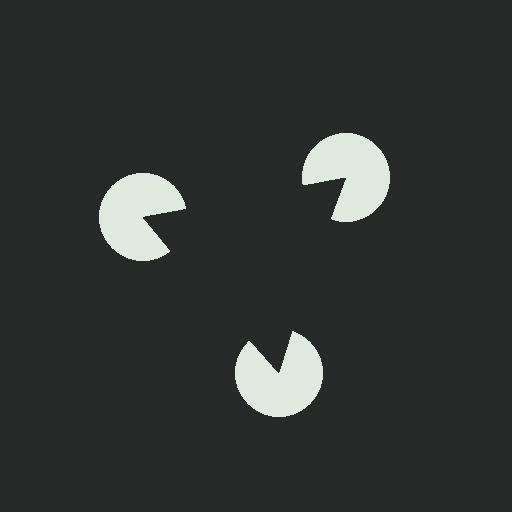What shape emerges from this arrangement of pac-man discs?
An illusory triangle — its edges are inferred from the aligned wedge cuts in the pac-man discs, not physically drawn.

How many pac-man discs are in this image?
There are 3 — one at each vertex of the illusory triangle.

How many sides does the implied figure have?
3 sides.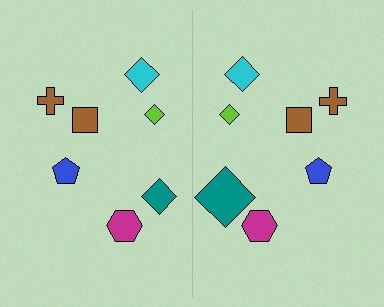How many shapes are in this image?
There are 14 shapes in this image.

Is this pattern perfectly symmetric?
No, the pattern is not perfectly symmetric. The teal diamond on the right side has a different size than its mirror counterpart.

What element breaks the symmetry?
The teal diamond on the right side has a different size than its mirror counterpart.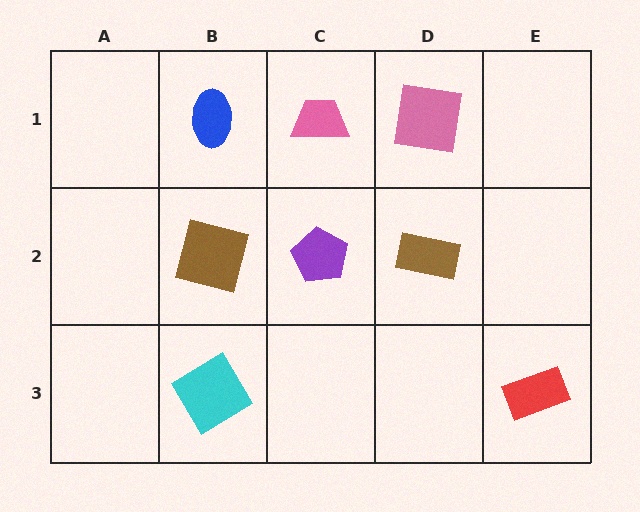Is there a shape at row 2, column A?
No, that cell is empty.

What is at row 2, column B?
A brown square.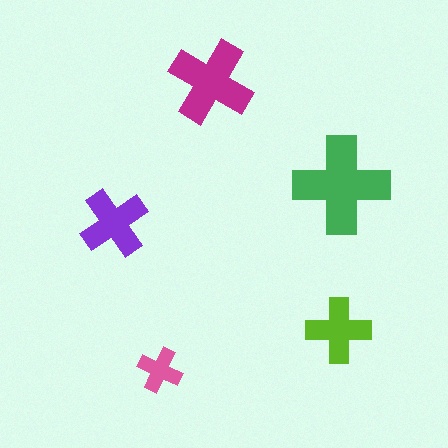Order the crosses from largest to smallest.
the green one, the magenta one, the purple one, the lime one, the pink one.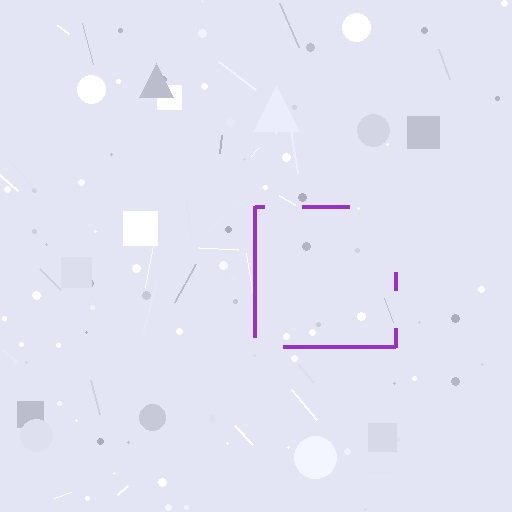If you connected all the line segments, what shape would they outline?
They would outline a square.